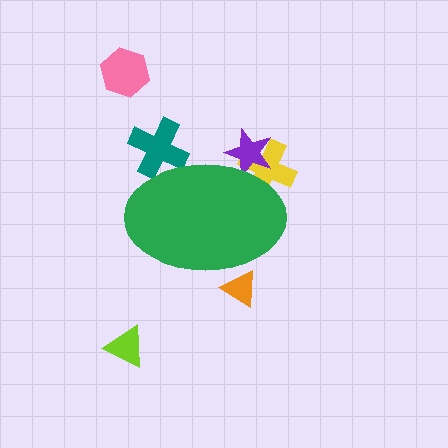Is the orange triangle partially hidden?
Yes, the orange triangle is partially hidden behind the green ellipse.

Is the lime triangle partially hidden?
No, the lime triangle is fully visible.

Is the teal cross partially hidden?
Yes, the teal cross is partially hidden behind the green ellipse.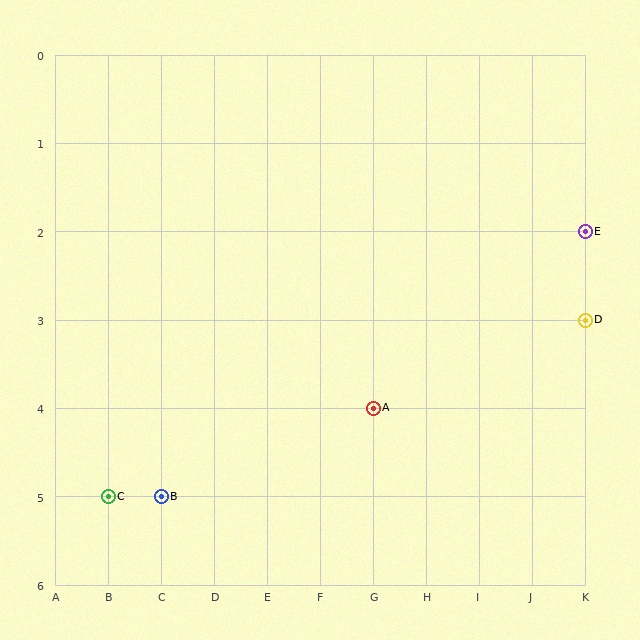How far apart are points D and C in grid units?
Points D and C are 9 columns and 2 rows apart (about 9.2 grid units diagonally).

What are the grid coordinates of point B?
Point B is at grid coordinates (C, 5).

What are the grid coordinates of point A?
Point A is at grid coordinates (G, 4).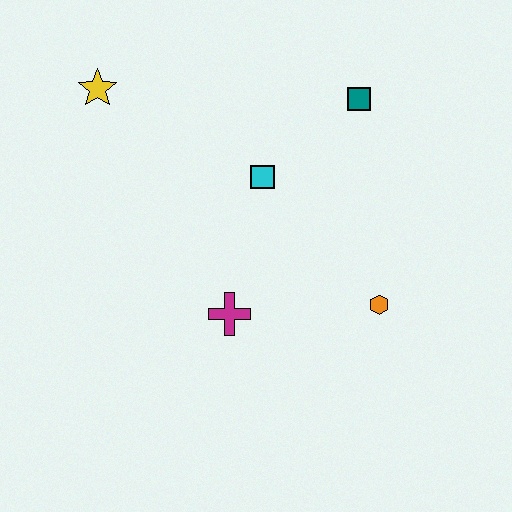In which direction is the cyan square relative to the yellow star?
The cyan square is to the right of the yellow star.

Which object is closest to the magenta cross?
The cyan square is closest to the magenta cross.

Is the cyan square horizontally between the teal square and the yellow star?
Yes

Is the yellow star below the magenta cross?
No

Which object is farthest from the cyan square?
The yellow star is farthest from the cyan square.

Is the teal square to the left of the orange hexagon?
Yes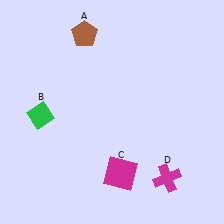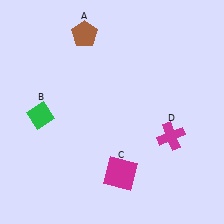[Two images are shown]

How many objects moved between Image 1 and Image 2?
1 object moved between the two images.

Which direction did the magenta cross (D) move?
The magenta cross (D) moved up.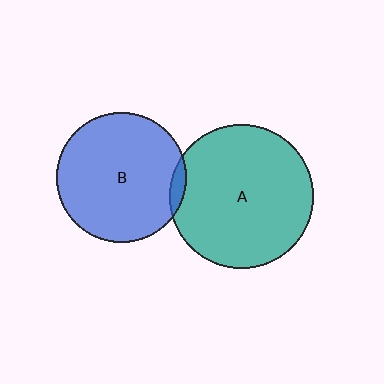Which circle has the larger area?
Circle A (teal).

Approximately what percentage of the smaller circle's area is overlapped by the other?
Approximately 5%.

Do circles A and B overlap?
Yes.